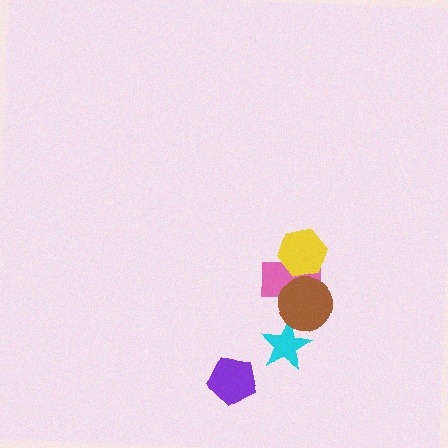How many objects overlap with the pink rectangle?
2 objects overlap with the pink rectangle.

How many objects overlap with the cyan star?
1 object overlaps with the cyan star.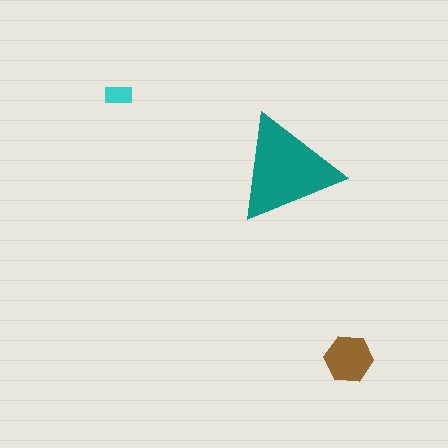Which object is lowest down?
The brown hexagon is bottommost.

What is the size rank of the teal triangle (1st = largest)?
1st.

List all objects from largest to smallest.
The teal triangle, the brown hexagon, the cyan rectangle.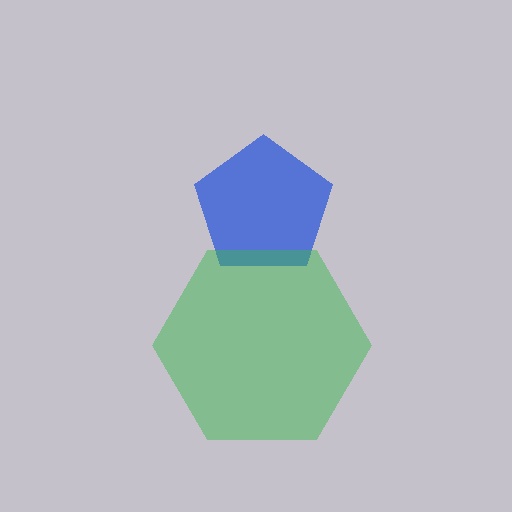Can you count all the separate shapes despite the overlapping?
Yes, there are 2 separate shapes.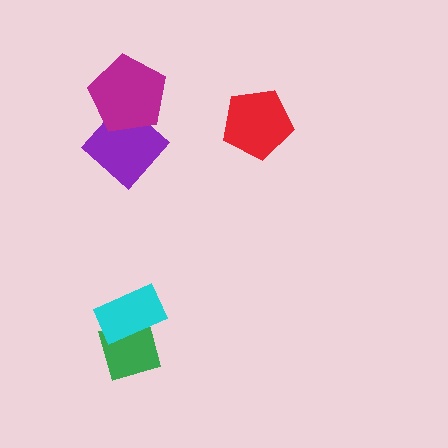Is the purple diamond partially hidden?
Yes, it is partially covered by another shape.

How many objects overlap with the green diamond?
1 object overlaps with the green diamond.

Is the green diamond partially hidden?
Yes, it is partially covered by another shape.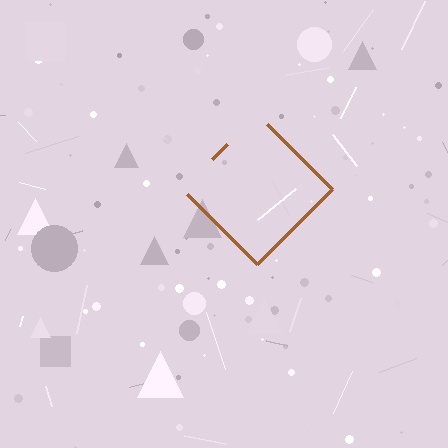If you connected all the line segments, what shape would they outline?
They would outline a diamond.